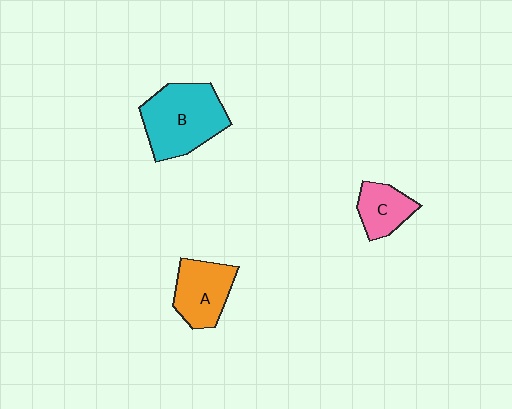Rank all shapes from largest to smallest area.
From largest to smallest: B (cyan), A (orange), C (pink).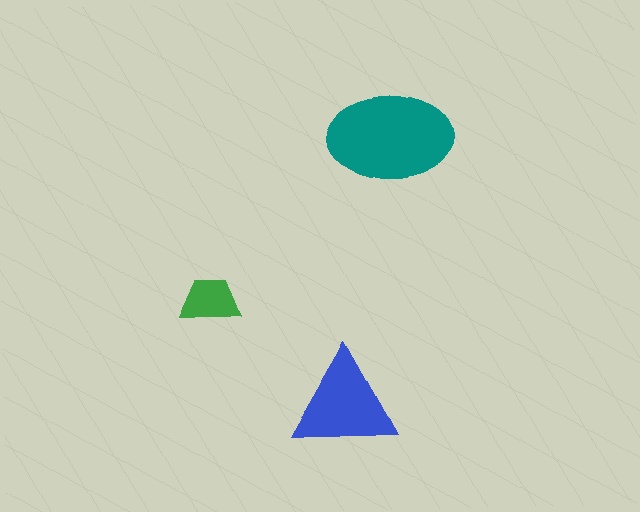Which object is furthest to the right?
The teal ellipse is rightmost.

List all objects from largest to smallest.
The teal ellipse, the blue triangle, the green trapezoid.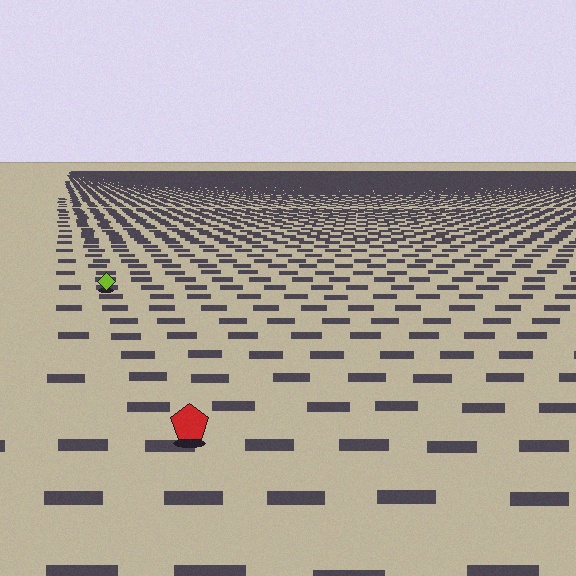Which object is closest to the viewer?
The red pentagon is closest. The texture marks near it are larger and more spread out.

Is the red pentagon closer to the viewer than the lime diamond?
Yes. The red pentagon is closer — you can tell from the texture gradient: the ground texture is coarser near it.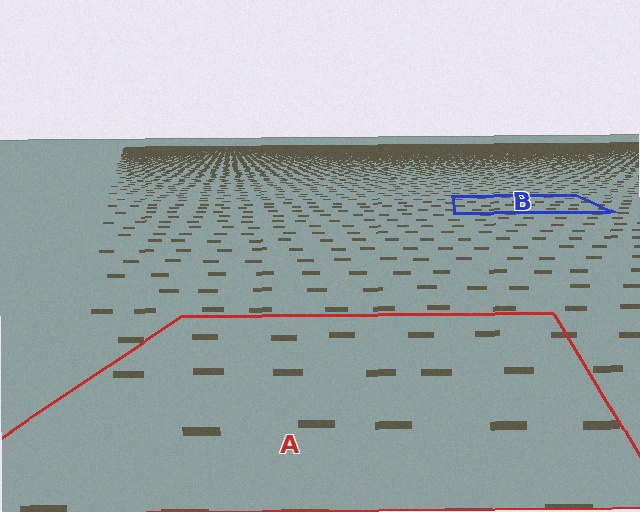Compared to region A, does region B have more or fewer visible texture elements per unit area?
Region B has more texture elements per unit area — they are packed more densely because it is farther away.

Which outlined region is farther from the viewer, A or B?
Region B is farther from the viewer — the texture elements inside it appear smaller and more densely packed.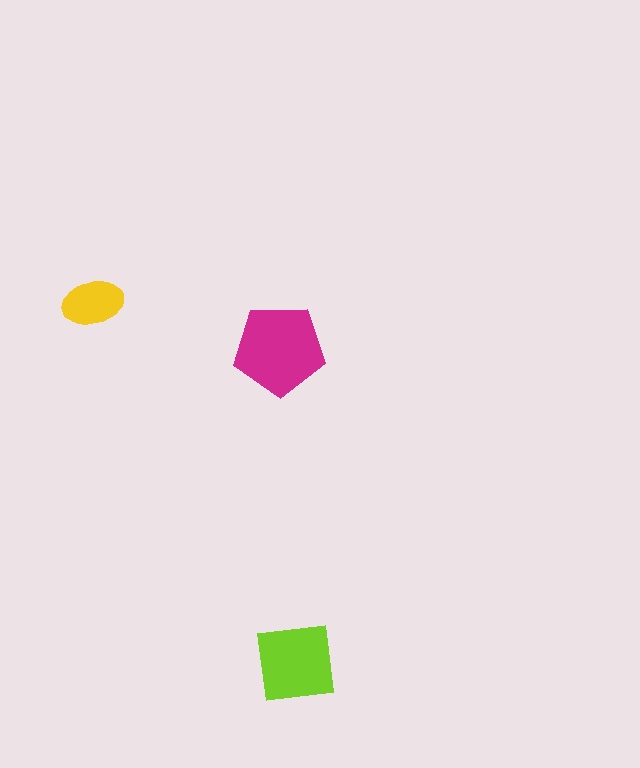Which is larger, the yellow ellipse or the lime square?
The lime square.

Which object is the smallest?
The yellow ellipse.